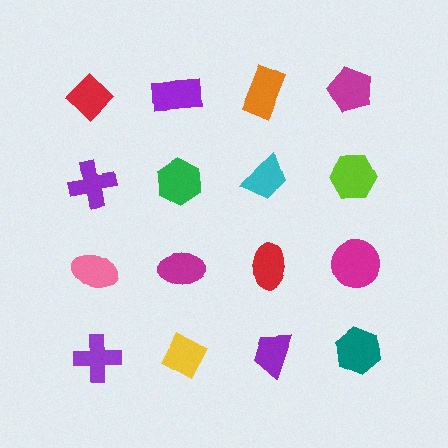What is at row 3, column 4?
A magenta circle.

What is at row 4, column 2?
A yellow diamond.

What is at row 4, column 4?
A teal hexagon.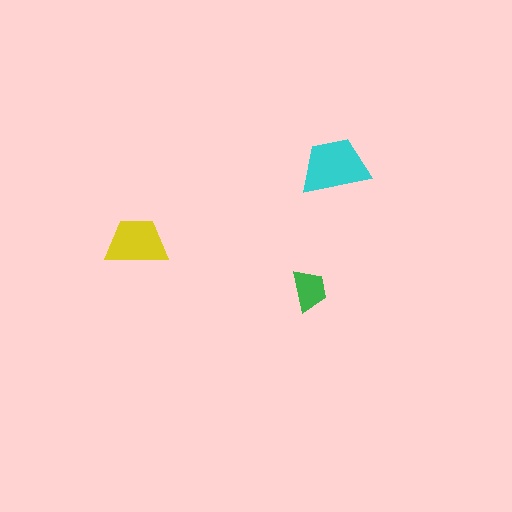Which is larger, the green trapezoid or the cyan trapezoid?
The cyan one.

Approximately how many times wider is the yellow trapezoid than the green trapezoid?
About 1.5 times wider.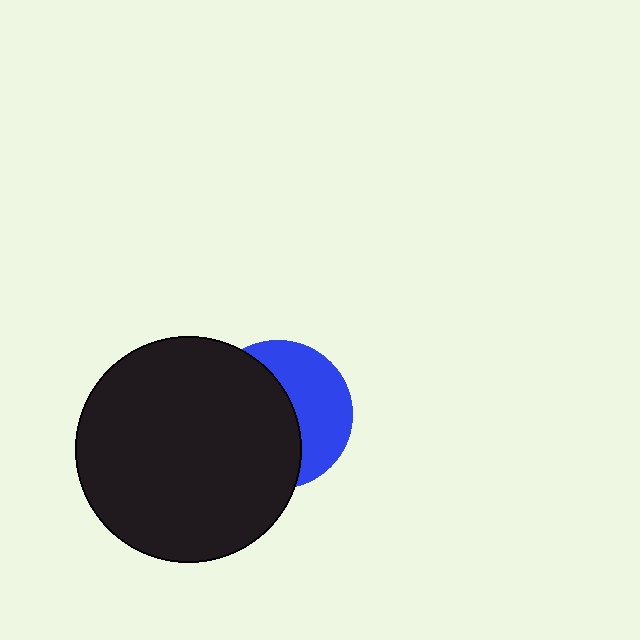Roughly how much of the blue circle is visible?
A small part of it is visible (roughly 43%).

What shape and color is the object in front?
The object in front is a black circle.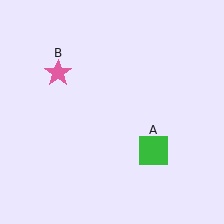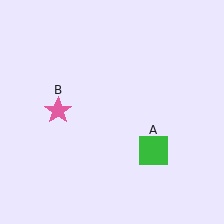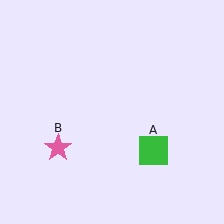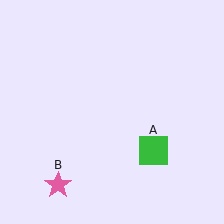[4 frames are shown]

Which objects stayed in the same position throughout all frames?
Green square (object A) remained stationary.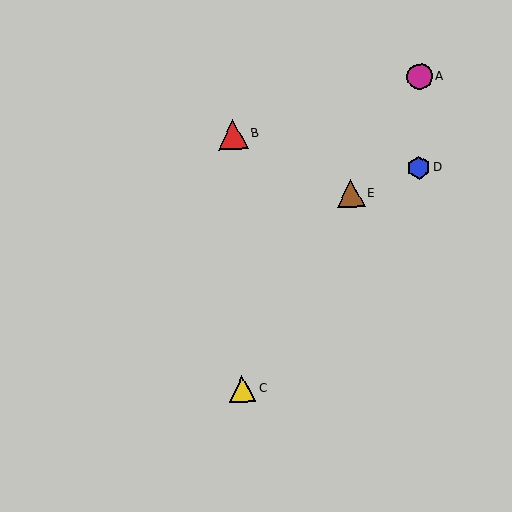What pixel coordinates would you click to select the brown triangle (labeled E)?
Click at (351, 194) to select the brown triangle E.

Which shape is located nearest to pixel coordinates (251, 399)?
The yellow triangle (labeled C) at (242, 389) is nearest to that location.